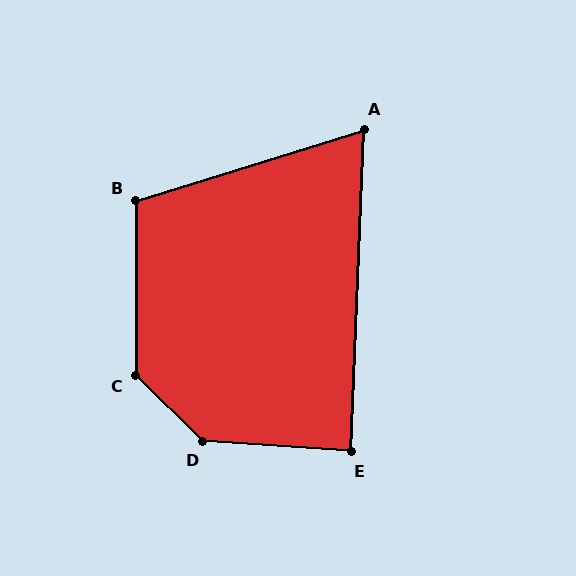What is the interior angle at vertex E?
Approximately 88 degrees (approximately right).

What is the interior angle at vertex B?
Approximately 107 degrees (obtuse).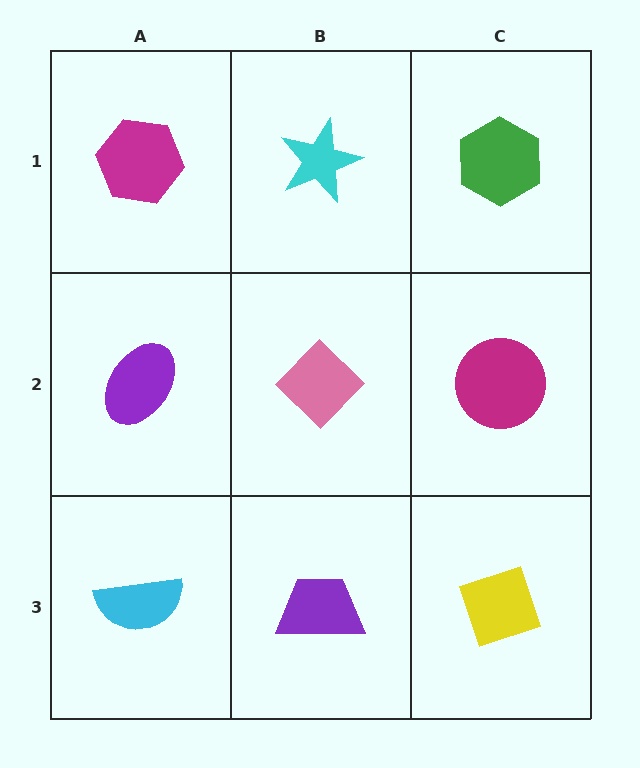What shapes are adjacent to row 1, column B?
A pink diamond (row 2, column B), a magenta hexagon (row 1, column A), a green hexagon (row 1, column C).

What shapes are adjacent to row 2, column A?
A magenta hexagon (row 1, column A), a cyan semicircle (row 3, column A), a pink diamond (row 2, column B).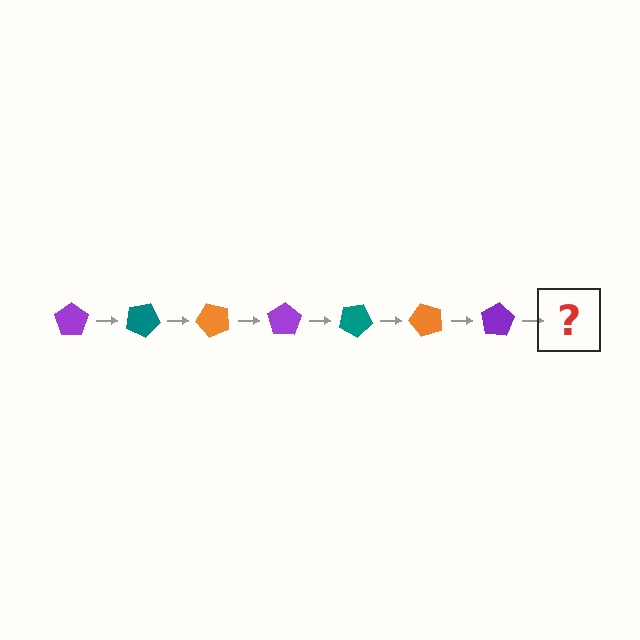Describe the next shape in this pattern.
It should be a teal pentagon, rotated 175 degrees from the start.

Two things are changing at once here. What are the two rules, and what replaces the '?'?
The two rules are that it rotates 25 degrees each step and the color cycles through purple, teal, and orange. The '?' should be a teal pentagon, rotated 175 degrees from the start.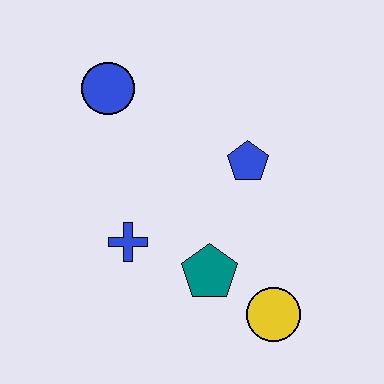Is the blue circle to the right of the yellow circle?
No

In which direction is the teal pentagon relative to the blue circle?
The teal pentagon is below the blue circle.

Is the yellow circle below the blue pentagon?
Yes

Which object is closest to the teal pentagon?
The yellow circle is closest to the teal pentagon.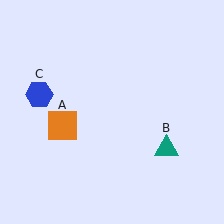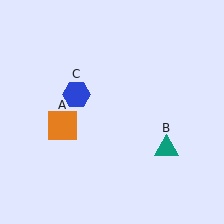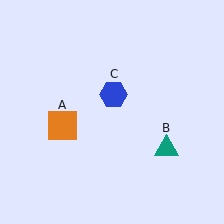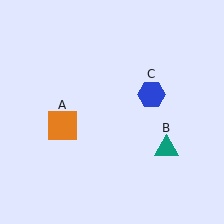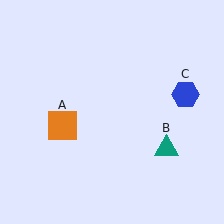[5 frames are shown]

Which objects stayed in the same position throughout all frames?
Orange square (object A) and teal triangle (object B) remained stationary.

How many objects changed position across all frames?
1 object changed position: blue hexagon (object C).